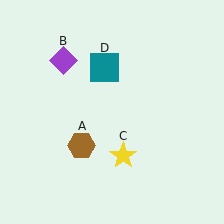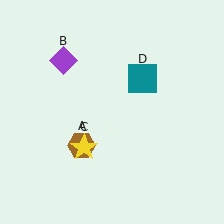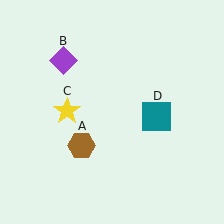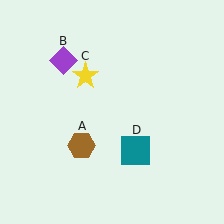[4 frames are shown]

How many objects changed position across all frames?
2 objects changed position: yellow star (object C), teal square (object D).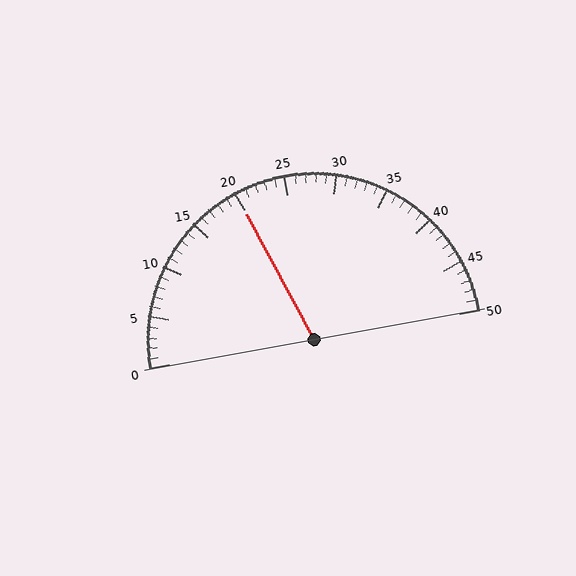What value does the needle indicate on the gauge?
The needle indicates approximately 20.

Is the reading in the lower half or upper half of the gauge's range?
The reading is in the lower half of the range (0 to 50).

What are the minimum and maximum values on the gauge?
The gauge ranges from 0 to 50.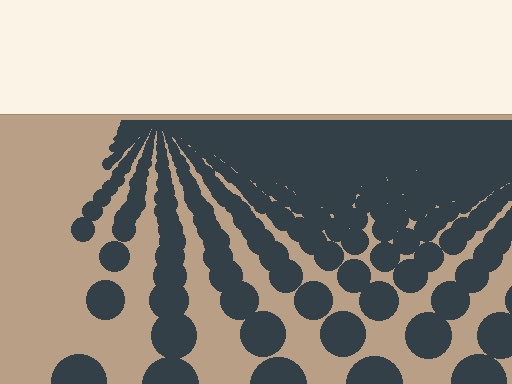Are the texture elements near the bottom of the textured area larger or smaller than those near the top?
Larger. Near the bottom, elements are closer to the viewer and appear at a bigger on-screen size.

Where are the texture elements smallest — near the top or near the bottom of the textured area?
Near the top.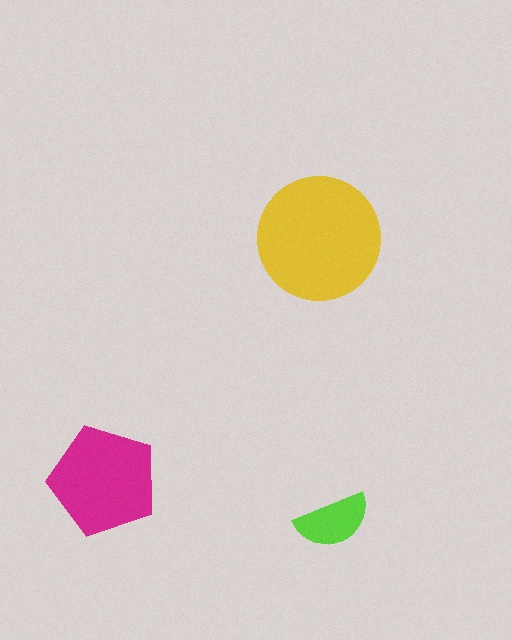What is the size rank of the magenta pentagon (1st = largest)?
2nd.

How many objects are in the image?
There are 3 objects in the image.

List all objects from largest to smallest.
The yellow circle, the magenta pentagon, the lime semicircle.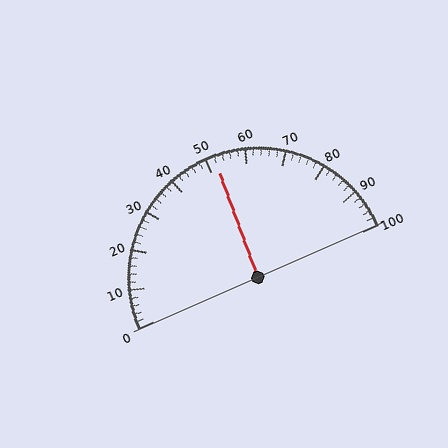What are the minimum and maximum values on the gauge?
The gauge ranges from 0 to 100.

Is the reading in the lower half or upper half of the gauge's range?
The reading is in the upper half of the range (0 to 100).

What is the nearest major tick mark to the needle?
The nearest major tick mark is 50.